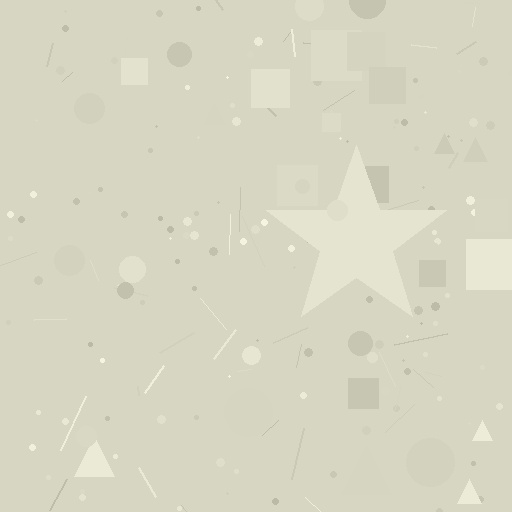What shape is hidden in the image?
A star is hidden in the image.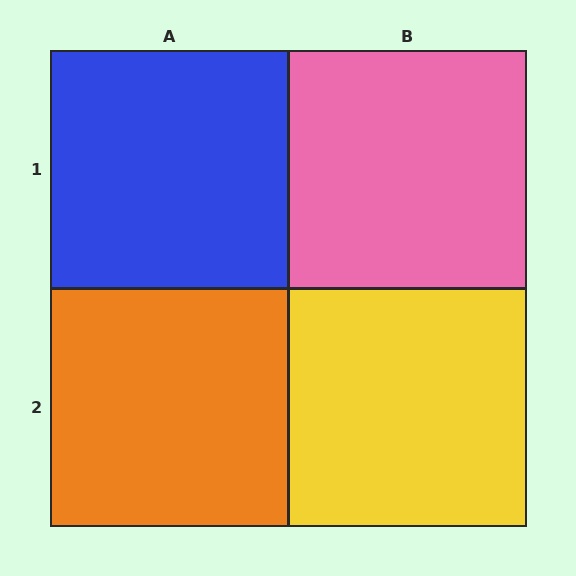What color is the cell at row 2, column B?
Yellow.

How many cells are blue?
1 cell is blue.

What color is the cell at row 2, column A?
Orange.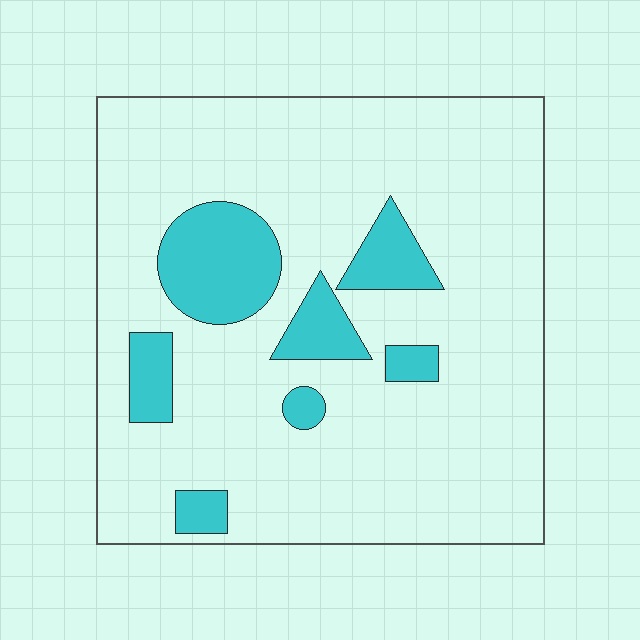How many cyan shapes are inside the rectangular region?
7.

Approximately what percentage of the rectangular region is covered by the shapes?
Approximately 15%.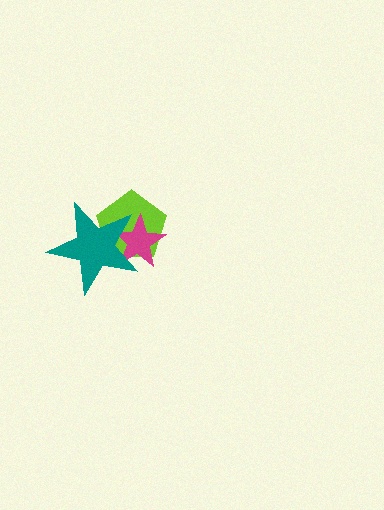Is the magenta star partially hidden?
Yes, it is partially covered by another shape.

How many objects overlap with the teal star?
2 objects overlap with the teal star.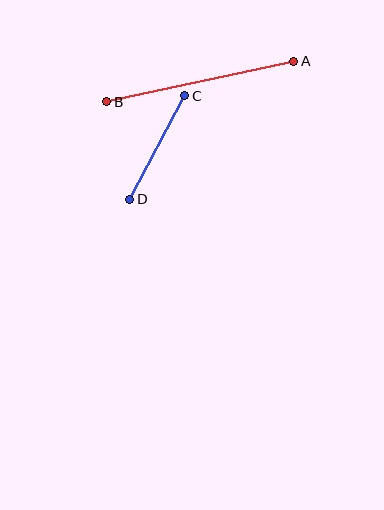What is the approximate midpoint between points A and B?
The midpoint is at approximately (200, 82) pixels.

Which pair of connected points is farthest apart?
Points A and B are farthest apart.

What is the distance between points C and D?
The distance is approximately 117 pixels.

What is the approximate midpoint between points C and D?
The midpoint is at approximately (157, 148) pixels.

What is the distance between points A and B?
The distance is approximately 191 pixels.